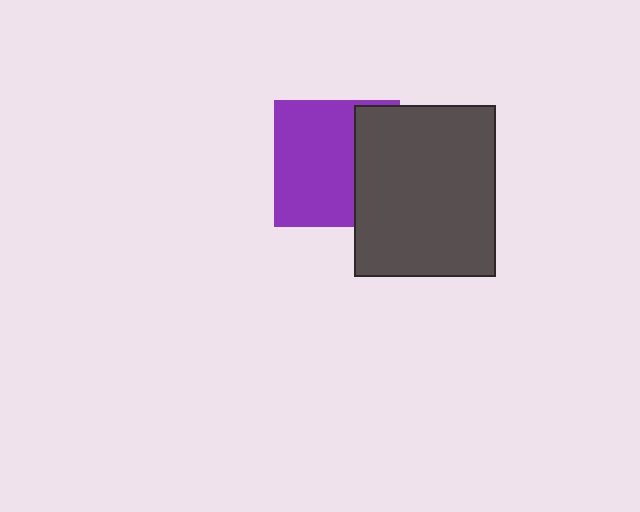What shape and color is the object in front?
The object in front is a dark gray rectangle.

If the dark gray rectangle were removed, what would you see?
You would see the complete purple square.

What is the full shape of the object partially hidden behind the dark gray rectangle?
The partially hidden object is a purple square.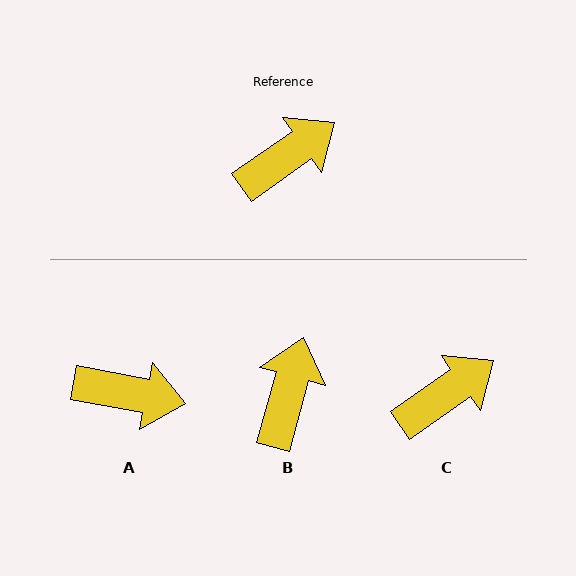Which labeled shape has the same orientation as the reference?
C.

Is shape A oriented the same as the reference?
No, it is off by about 45 degrees.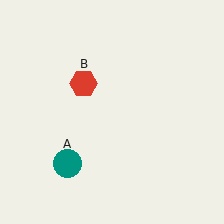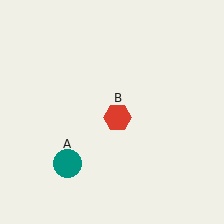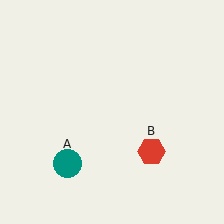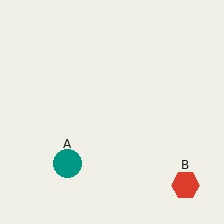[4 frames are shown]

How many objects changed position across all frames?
1 object changed position: red hexagon (object B).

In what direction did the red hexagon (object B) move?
The red hexagon (object B) moved down and to the right.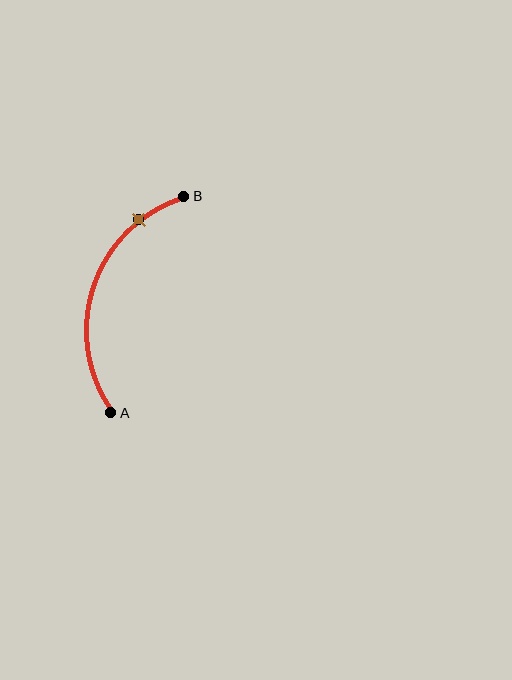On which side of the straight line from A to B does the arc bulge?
The arc bulges to the left of the straight line connecting A and B.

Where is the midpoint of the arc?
The arc midpoint is the point on the curve farthest from the straight line joining A and B. It sits to the left of that line.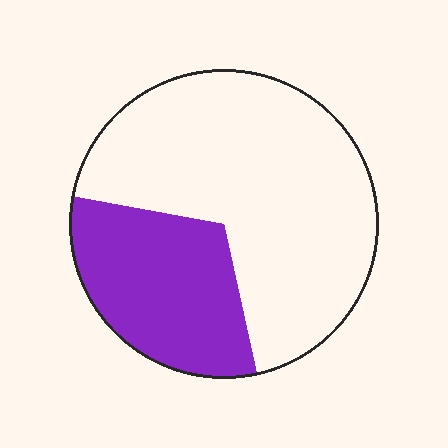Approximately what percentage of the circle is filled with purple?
Approximately 30%.